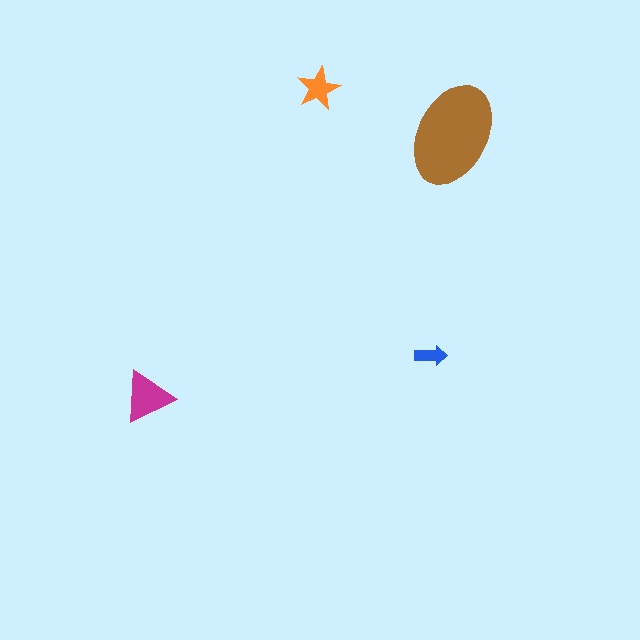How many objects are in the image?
There are 4 objects in the image.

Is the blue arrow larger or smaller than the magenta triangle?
Smaller.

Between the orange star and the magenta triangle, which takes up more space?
The magenta triangle.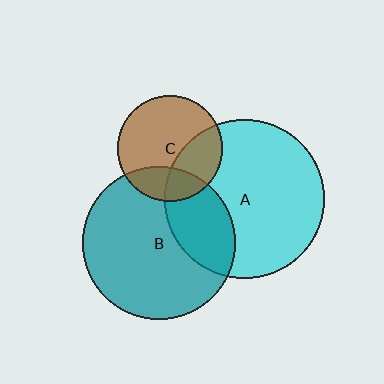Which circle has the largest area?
Circle A (cyan).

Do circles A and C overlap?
Yes.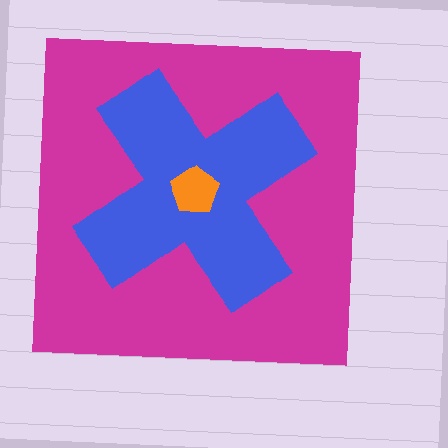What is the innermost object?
The orange pentagon.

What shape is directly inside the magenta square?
The blue cross.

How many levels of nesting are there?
3.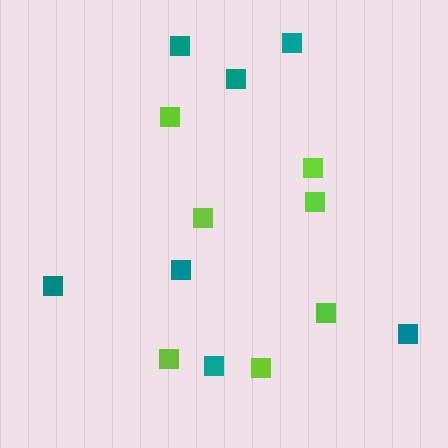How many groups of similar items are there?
There are 2 groups: one group of lime squares (7) and one group of teal squares (7).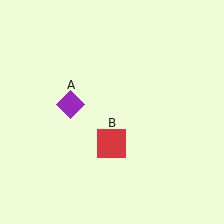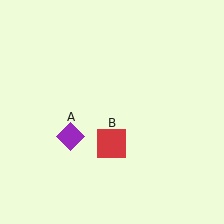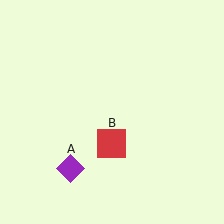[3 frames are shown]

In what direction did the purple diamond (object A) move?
The purple diamond (object A) moved down.